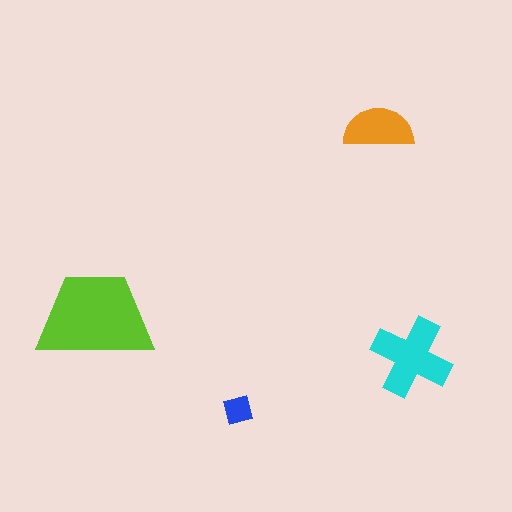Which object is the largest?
The lime trapezoid.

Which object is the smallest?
The blue square.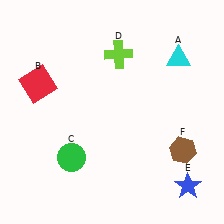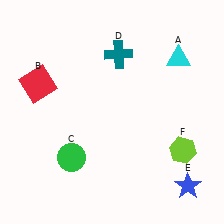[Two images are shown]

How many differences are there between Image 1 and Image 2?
There are 2 differences between the two images.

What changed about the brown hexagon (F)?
In Image 1, F is brown. In Image 2, it changed to lime.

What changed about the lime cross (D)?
In Image 1, D is lime. In Image 2, it changed to teal.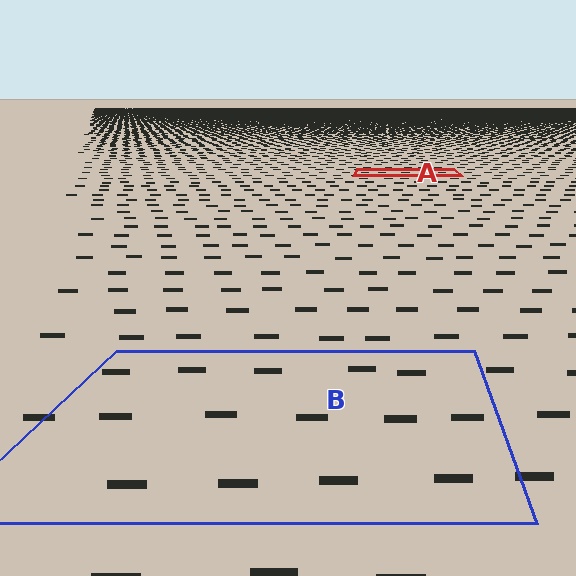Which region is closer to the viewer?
Region B is closer. The texture elements there are larger and more spread out.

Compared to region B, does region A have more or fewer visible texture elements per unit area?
Region A has more texture elements per unit area — they are packed more densely because it is farther away.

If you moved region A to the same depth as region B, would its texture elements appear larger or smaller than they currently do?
They would appear larger. At a closer depth, the same texture elements are projected at a bigger on-screen size.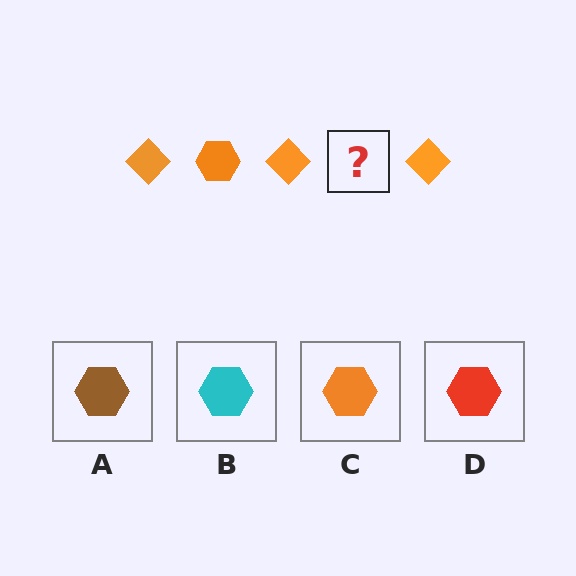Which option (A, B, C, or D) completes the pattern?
C.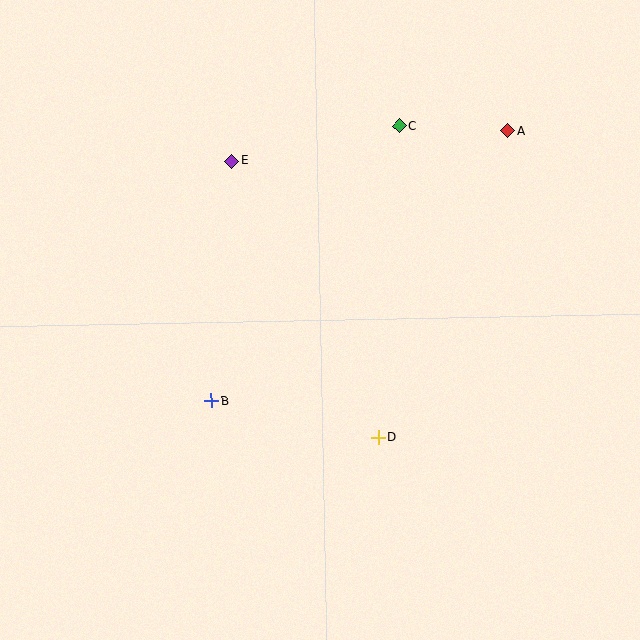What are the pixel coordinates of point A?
Point A is at (508, 131).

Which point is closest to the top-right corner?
Point A is closest to the top-right corner.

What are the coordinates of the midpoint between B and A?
The midpoint between B and A is at (360, 266).